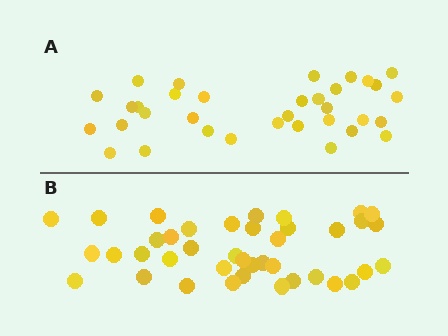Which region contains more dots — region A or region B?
Region B (the bottom region) has more dots.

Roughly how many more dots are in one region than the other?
Region B has about 6 more dots than region A.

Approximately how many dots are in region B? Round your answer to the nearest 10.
About 40 dots.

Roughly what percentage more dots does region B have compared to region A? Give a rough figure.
About 20% more.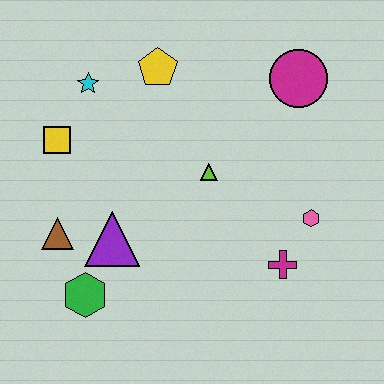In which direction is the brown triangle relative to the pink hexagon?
The brown triangle is to the left of the pink hexagon.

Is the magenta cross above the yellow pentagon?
No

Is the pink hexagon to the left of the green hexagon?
No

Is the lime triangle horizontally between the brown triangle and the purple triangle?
No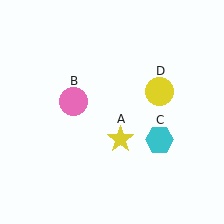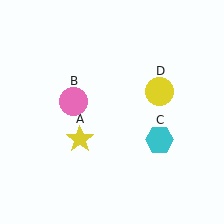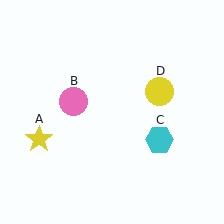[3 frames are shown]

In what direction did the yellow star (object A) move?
The yellow star (object A) moved left.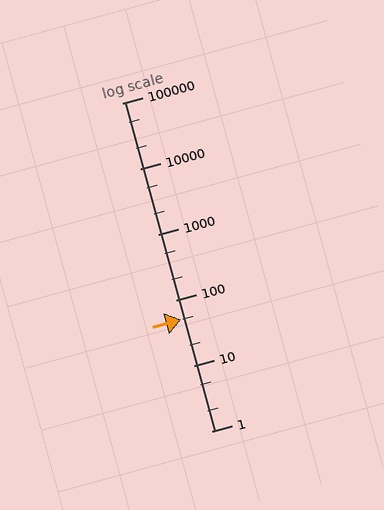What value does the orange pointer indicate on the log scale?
The pointer indicates approximately 50.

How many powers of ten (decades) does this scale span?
The scale spans 5 decades, from 1 to 100000.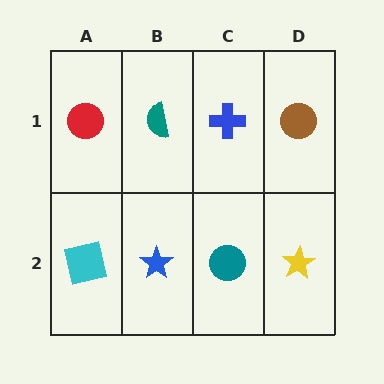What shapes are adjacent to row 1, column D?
A yellow star (row 2, column D), a blue cross (row 1, column C).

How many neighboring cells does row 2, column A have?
2.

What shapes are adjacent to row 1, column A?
A cyan square (row 2, column A), a teal semicircle (row 1, column B).